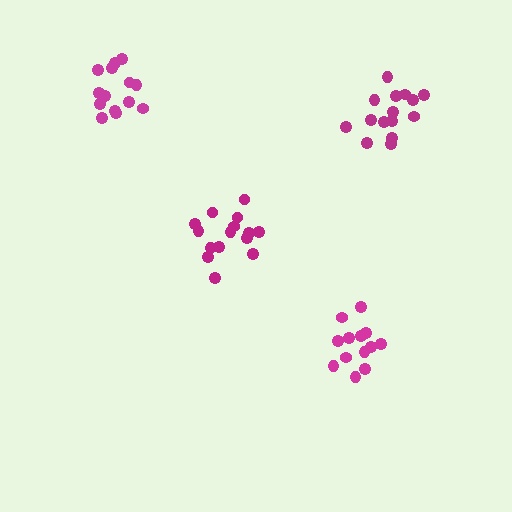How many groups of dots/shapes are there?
There are 4 groups.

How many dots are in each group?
Group 1: 15 dots, Group 2: 14 dots, Group 3: 14 dots, Group 4: 15 dots (58 total).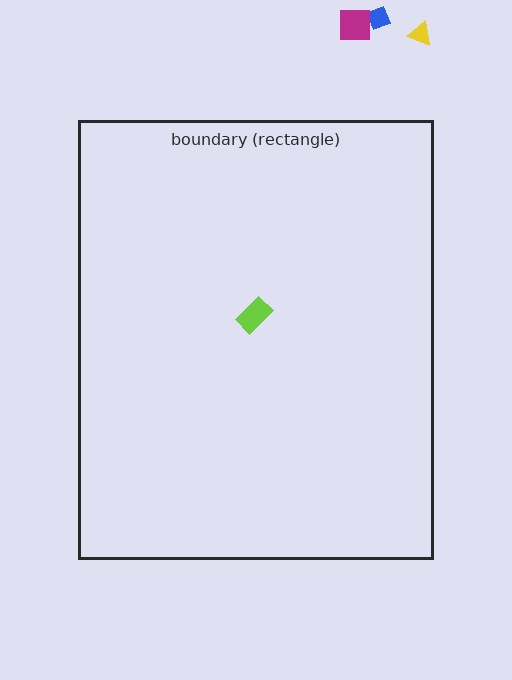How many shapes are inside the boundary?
1 inside, 3 outside.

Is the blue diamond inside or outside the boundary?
Outside.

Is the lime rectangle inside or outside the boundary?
Inside.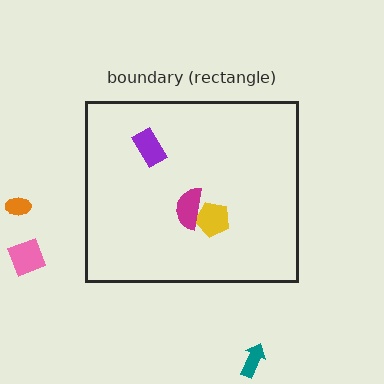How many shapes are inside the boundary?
3 inside, 3 outside.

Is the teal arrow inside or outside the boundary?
Outside.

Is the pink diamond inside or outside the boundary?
Outside.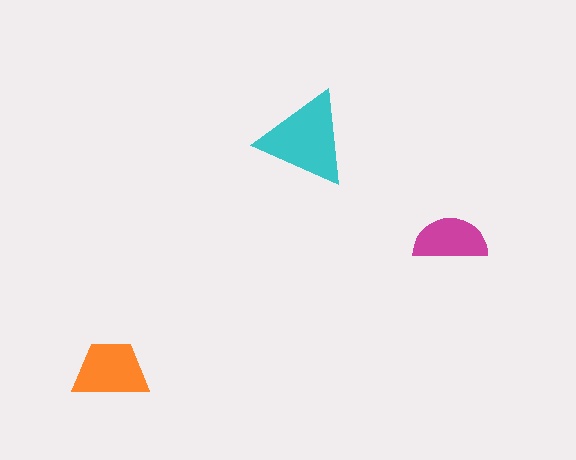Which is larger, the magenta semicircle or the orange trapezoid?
The orange trapezoid.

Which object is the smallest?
The magenta semicircle.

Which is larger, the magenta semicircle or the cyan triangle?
The cyan triangle.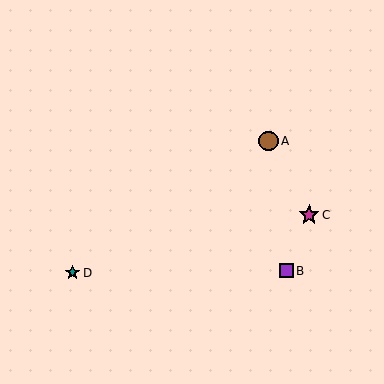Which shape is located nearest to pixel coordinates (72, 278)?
The teal star (labeled D) at (72, 273) is nearest to that location.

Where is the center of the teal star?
The center of the teal star is at (72, 273).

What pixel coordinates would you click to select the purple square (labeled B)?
Click at (287, 271) to select the purple square B.